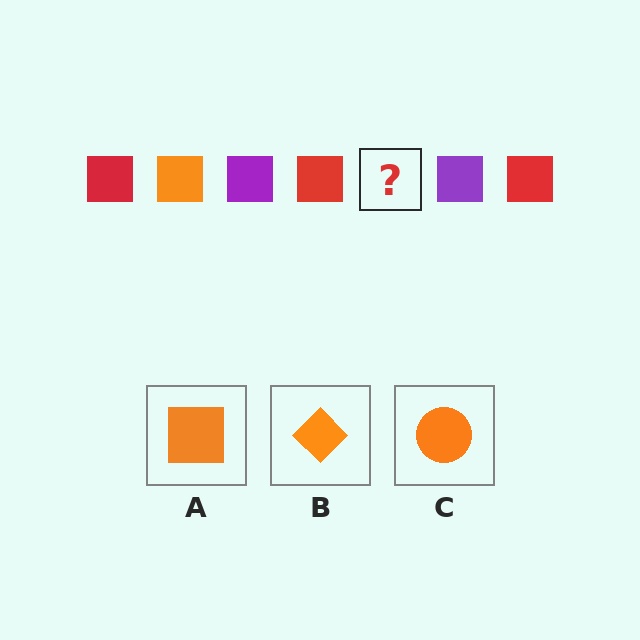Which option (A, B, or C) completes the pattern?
A.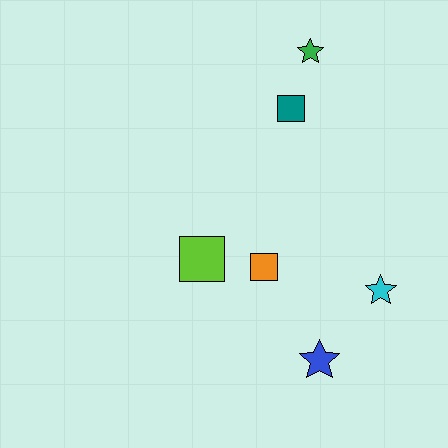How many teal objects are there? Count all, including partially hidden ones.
There is 1 teal object.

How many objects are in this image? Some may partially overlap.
There are 6 objects.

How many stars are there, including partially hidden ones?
There are 3 stars.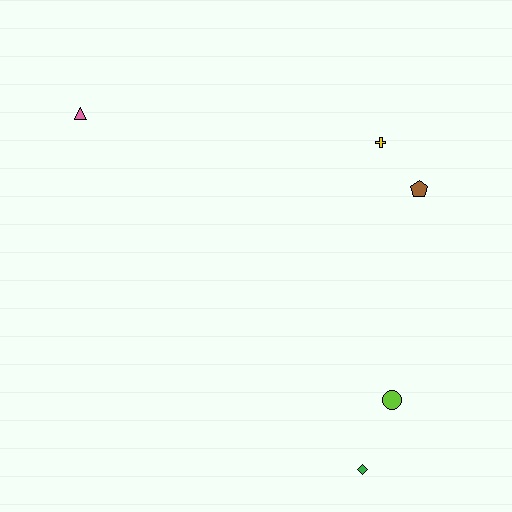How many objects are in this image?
There are 5 objects.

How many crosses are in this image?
There is 1 cross.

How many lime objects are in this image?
There is 1 lime object.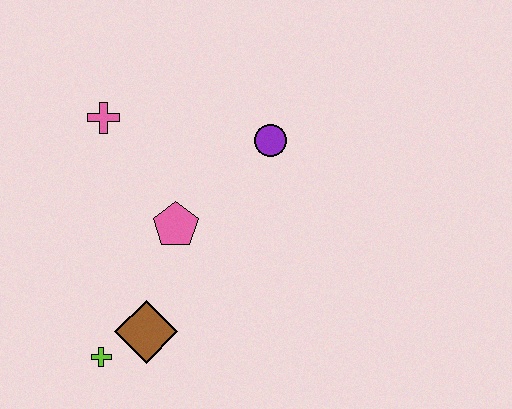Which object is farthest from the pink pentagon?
The lime cross is farthest from the pink pentagon.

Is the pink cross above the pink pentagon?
Yes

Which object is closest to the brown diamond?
The lime cross is closest to the brown diamond.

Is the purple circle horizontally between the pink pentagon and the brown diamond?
No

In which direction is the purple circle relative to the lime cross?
The purple circle is above the lime cross.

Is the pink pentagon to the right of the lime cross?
Yes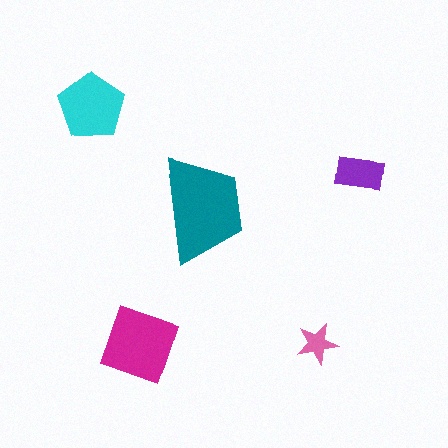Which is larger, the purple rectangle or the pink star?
The purple rectangle.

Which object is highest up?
The cyan pentagon is topmost.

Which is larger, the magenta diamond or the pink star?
The magenta diamond.